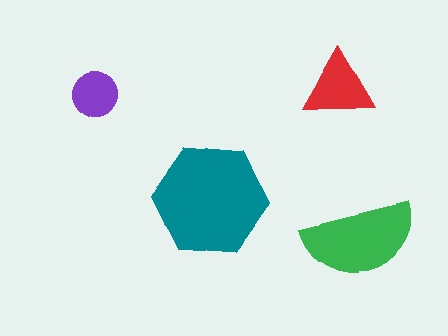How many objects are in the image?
There are 4 objects in the image.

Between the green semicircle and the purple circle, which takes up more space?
The green semicircle.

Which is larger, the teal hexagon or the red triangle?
The teal hexagon.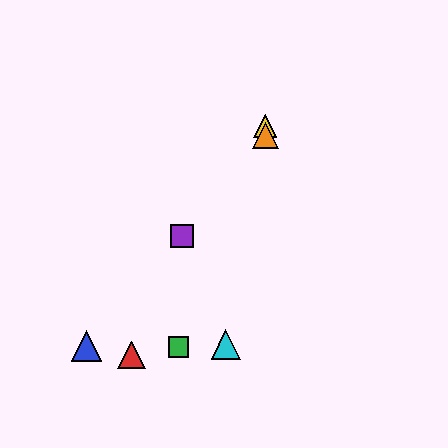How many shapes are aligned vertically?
2 shapes (the yellow triangle, the orange triangle) are aligned vertically.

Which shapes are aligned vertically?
The yellow triangle, the orange triangle are aligned vertically.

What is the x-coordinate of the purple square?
The purple square is at x≈182.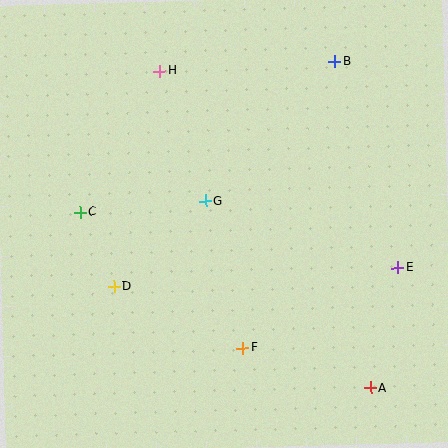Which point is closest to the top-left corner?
Point H is closest to the top-left corner.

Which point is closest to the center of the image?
Point G at (206, 201) is closest to the center.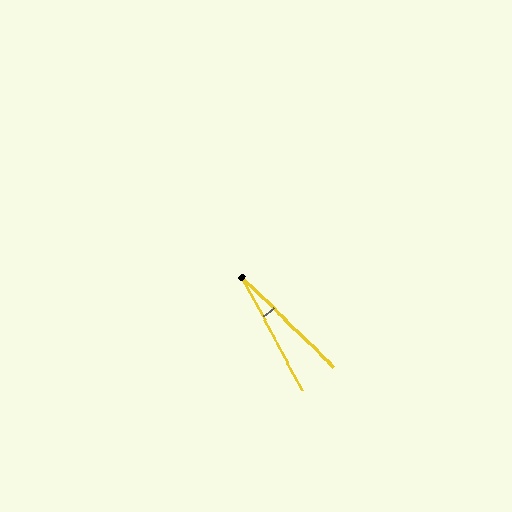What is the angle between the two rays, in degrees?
Approximately 18 degrees.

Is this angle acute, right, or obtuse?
It is acute.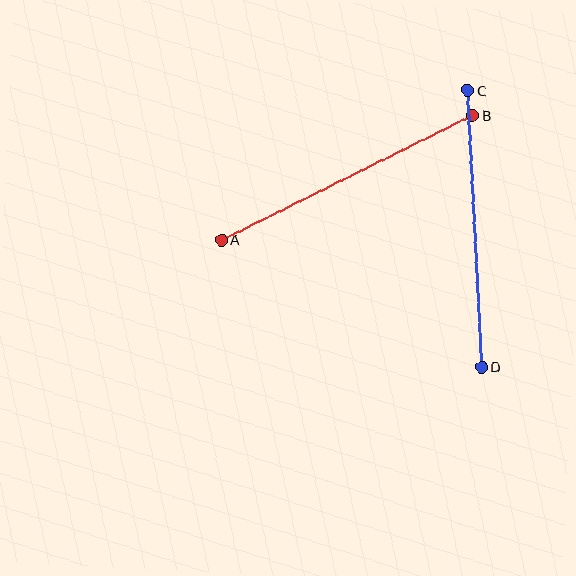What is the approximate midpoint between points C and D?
The midpoint is at approximately (475, 229) pixels.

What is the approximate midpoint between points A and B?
The midpoint is at approximately (347, 177) pixels.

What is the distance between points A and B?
The distance is approximately 280 pixels.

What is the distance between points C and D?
The distance is approximately 277 pixels.